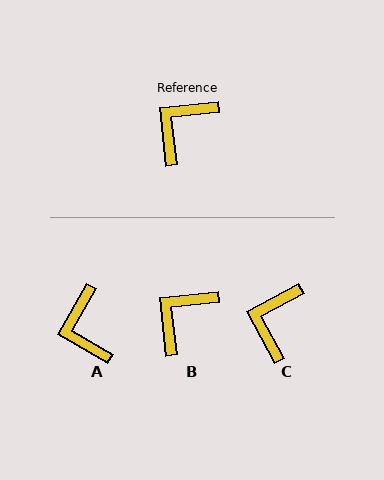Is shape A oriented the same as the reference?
No, it is off by about 53 degrees.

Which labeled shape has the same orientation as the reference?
B.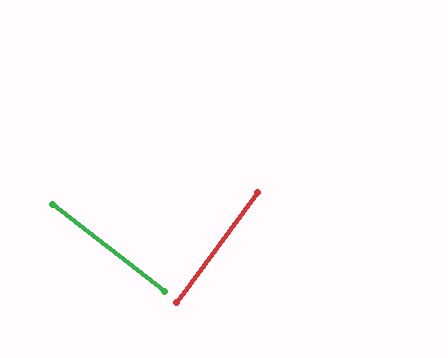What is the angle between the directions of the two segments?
Approximately 88 degrees.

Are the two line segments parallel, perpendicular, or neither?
Perpendicular — they meet at approximately 88°.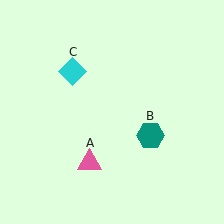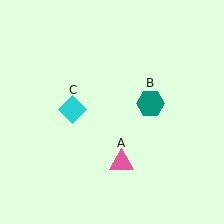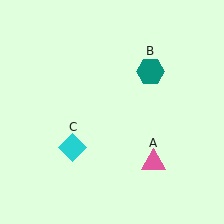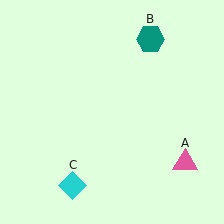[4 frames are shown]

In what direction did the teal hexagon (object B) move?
The teal hexagon (object B) moved up.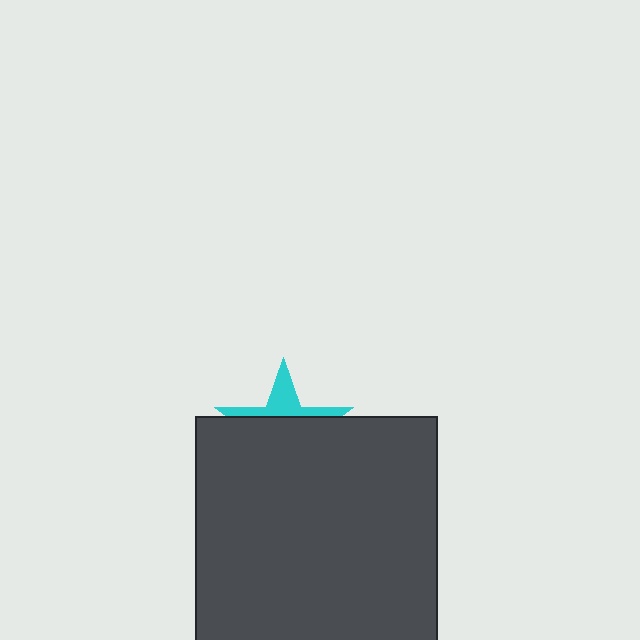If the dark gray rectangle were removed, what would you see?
You would see the complete cyan star.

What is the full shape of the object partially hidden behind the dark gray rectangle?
The partially hidden object is a cyan star.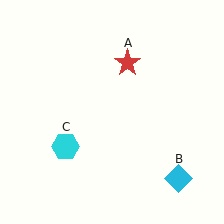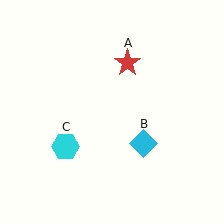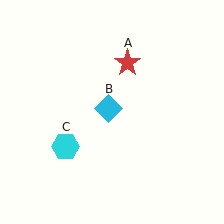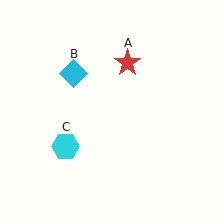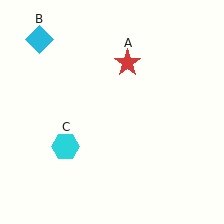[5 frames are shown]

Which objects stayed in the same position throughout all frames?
Red star (object A) and cyan hexagon (object C) remained stationary.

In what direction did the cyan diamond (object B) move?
The cyan diamond (object B) moved up and to the left.